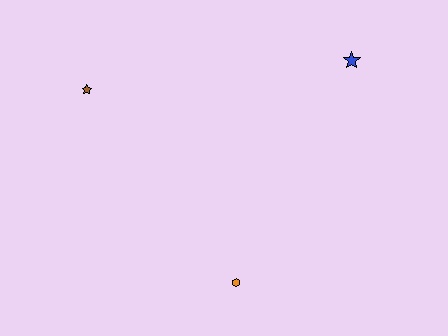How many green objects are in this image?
There are no green objects.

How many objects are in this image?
There are 3 objects.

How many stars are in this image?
There are 2 stars.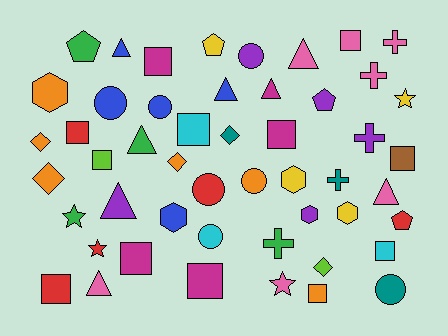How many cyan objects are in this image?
There are 3 cyan objects.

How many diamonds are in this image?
There are 5 diamonds.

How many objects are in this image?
There are 50 objects.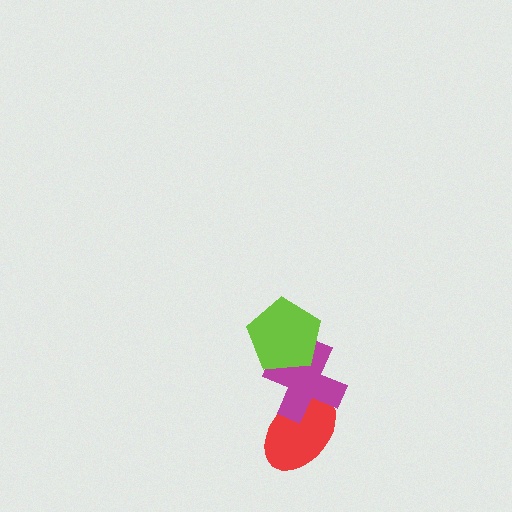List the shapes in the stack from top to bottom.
From top to bottom: the lime pentagon, the magenta cross, the red ellipse.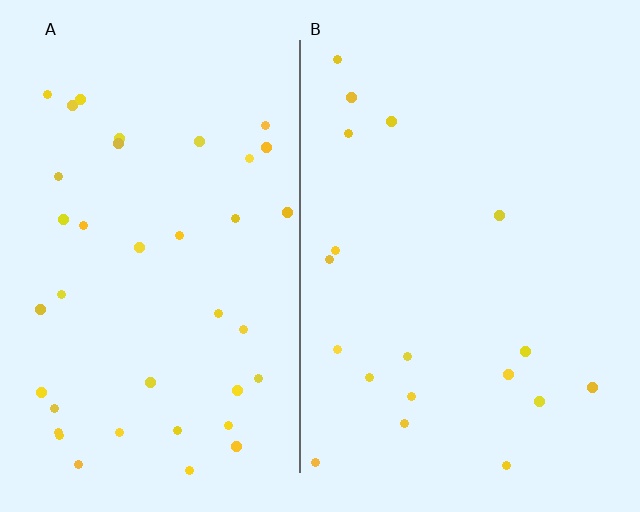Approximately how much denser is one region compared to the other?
Approximately 2.1× — region A over region B.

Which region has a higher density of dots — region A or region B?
A (the left).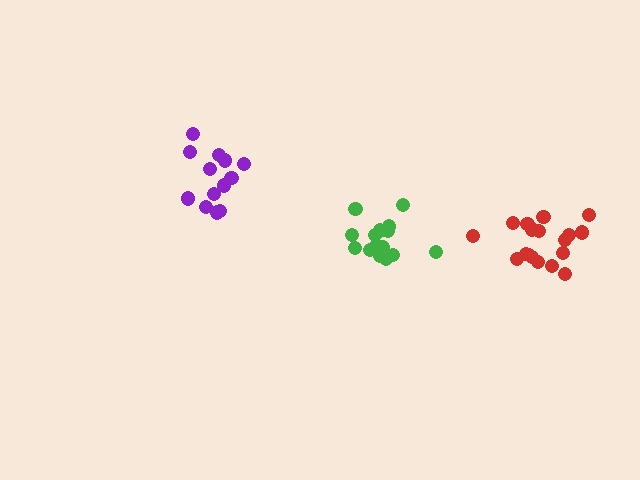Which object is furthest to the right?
The red cluster is rightmost.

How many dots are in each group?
Group 1: 13 dots, Group 2: 18 dots, Group 3: 15 dots (46 total).